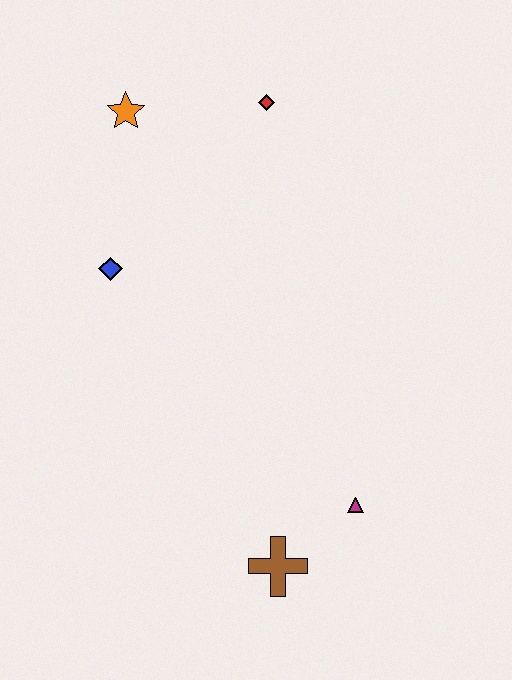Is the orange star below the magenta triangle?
No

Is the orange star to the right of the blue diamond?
Yes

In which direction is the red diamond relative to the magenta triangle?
The red diamond is above the magenta triangle.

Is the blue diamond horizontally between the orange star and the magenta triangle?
No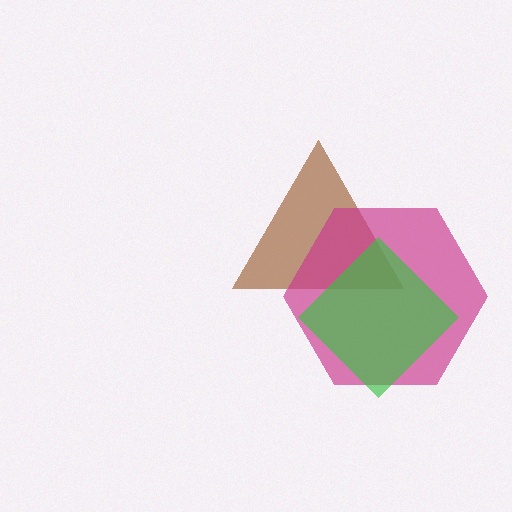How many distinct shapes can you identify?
There are 3 distinct shapes: a brown triangle, a magenta hexagon, a green diamond.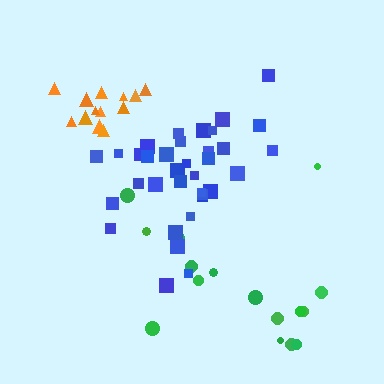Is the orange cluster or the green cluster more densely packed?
Orange.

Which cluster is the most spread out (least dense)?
Green.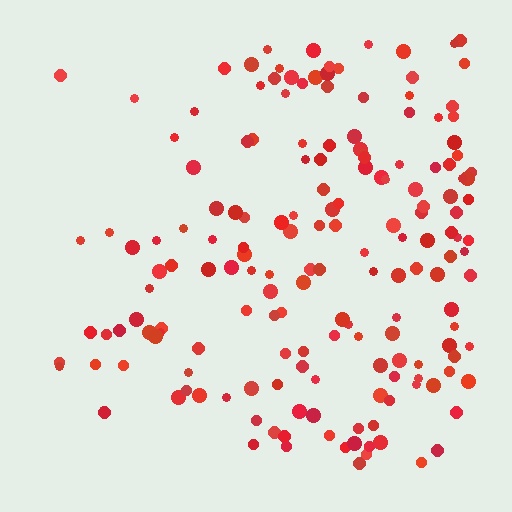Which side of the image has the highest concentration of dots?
The right.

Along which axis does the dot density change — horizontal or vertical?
Horizontal.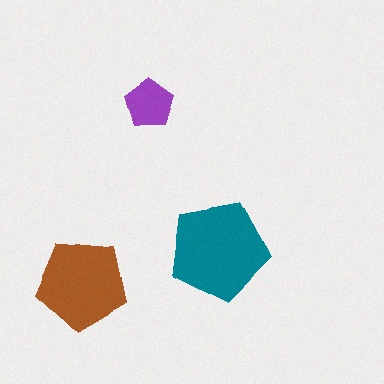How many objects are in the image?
There are 3 objects in the image.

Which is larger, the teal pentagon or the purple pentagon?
The teal one.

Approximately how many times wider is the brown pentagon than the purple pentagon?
About 2 times wider.